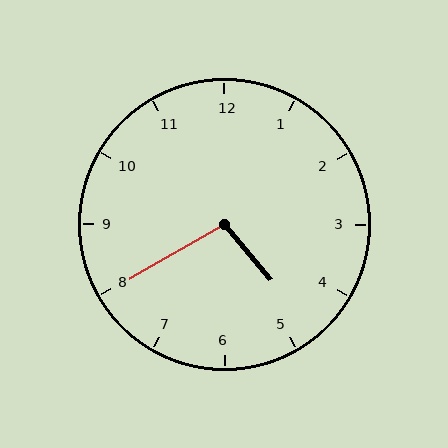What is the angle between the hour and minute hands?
Approximately 100 degrees.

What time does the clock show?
4:40.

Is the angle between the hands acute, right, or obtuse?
It is obtuse.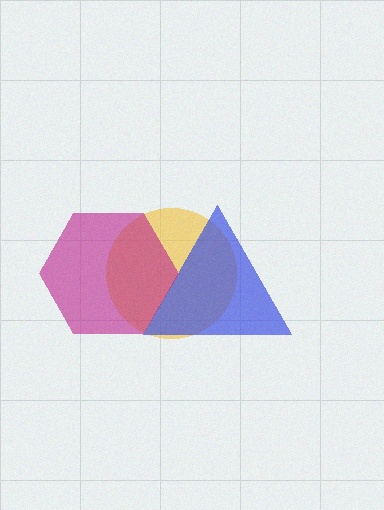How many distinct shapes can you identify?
There are 3 distinct shapes: a yellow circle, a blue triangle, a magenta hexagon.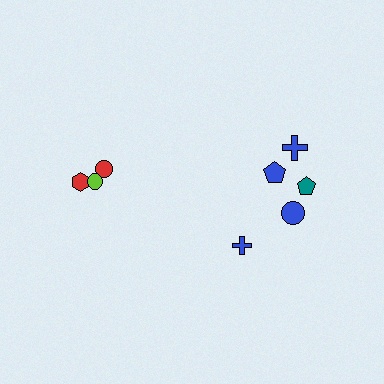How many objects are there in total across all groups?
There are 8 objects.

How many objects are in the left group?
There are 3 objects.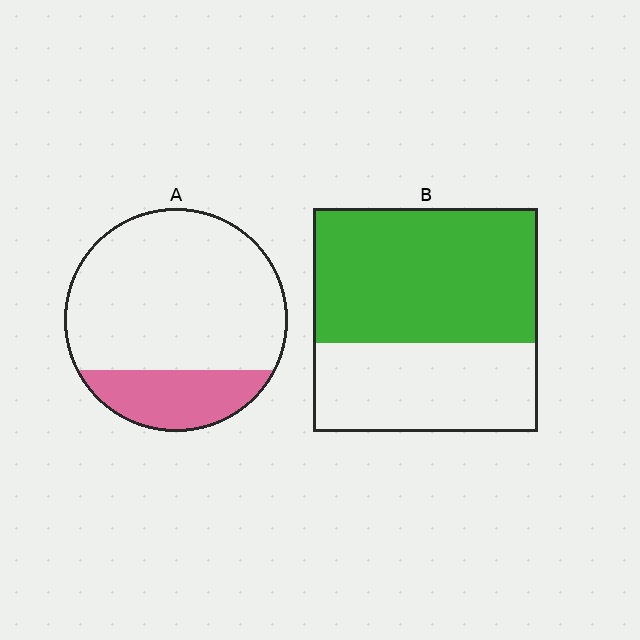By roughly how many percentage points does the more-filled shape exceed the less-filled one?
By roughly 40 percentage points (B over A).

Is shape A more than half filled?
No.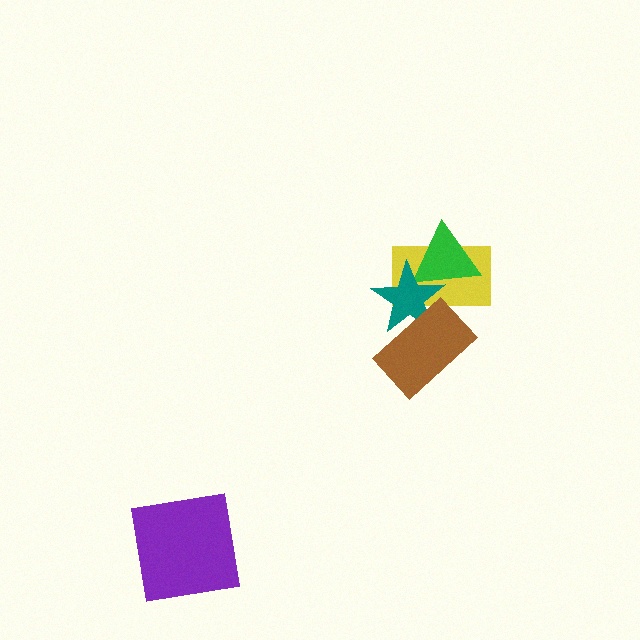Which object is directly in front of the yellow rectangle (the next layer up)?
The green triangle is directly in front of the yellow rectangle.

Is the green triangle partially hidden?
Yes, it is partially covered by another shape.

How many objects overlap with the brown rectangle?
2 objects overlap with the brown rectangle.